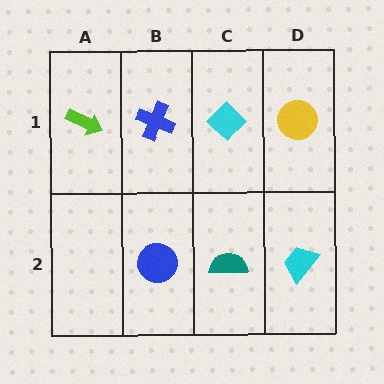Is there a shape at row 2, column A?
No, that cell is empty.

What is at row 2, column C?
A teal semicircle.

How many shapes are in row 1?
4 shapes.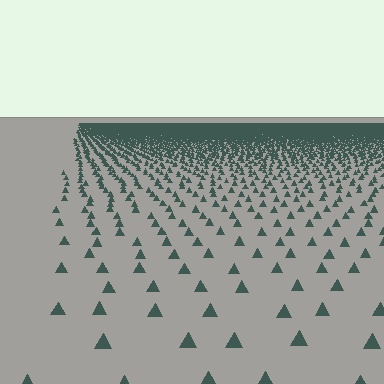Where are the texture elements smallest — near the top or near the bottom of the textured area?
Near the top.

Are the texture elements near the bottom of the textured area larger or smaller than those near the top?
Larger. Near the bottom, elements are closer to the viewer and appear at a bigger on-screen size.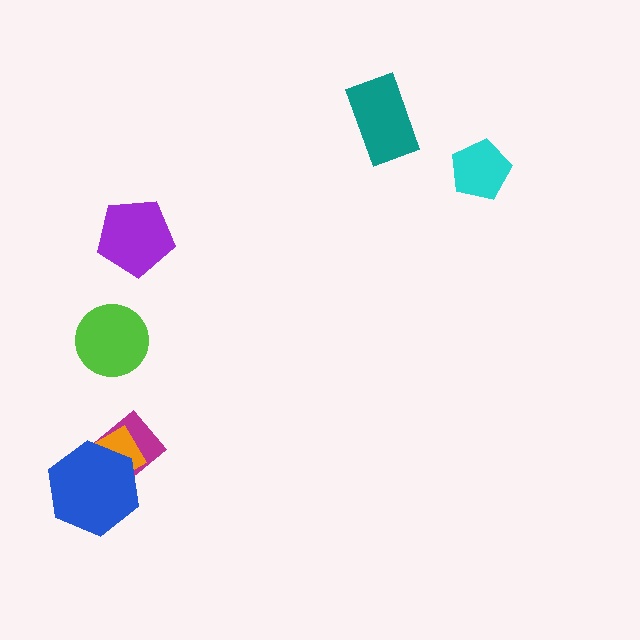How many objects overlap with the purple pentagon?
0 objects overlap with the purple pentagon.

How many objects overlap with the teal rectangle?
0 objects overlap with the teal rectangle.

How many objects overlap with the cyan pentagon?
0 objects overlap with the cyan pentagon.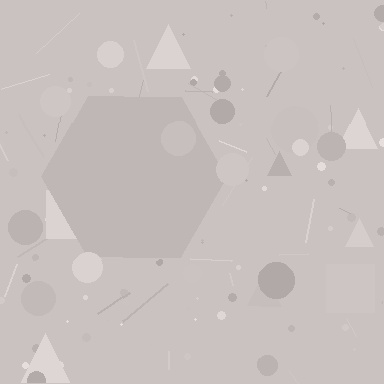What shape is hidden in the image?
A hexagon is hidden in the image.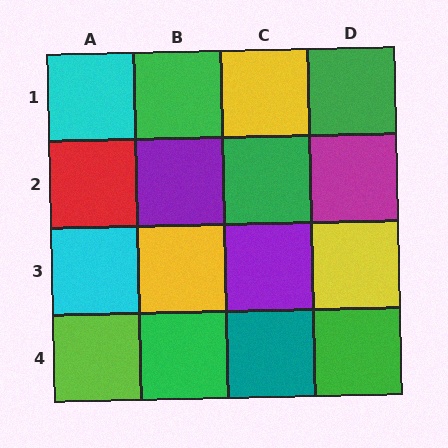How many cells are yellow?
3 cells are yellow.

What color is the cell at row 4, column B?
Green.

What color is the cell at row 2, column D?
Magenta.